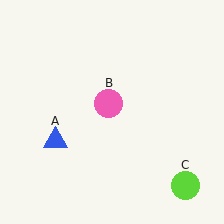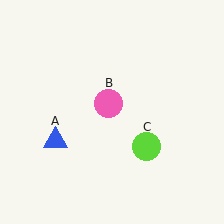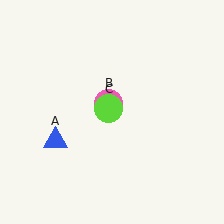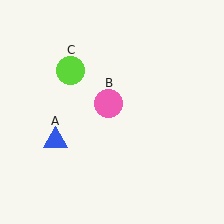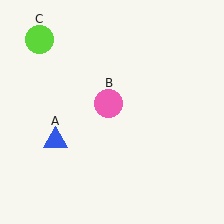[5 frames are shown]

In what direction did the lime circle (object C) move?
The lime circle (object C) moved up and to the left.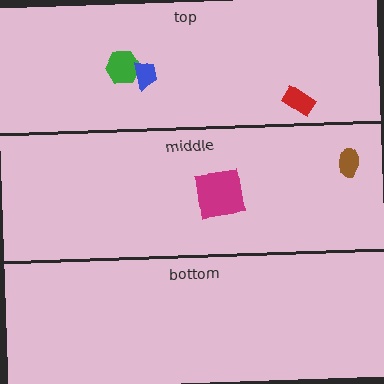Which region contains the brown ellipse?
The middle region.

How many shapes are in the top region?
3.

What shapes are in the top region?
The green hexagon, the red rectangle, the blue trapezoid.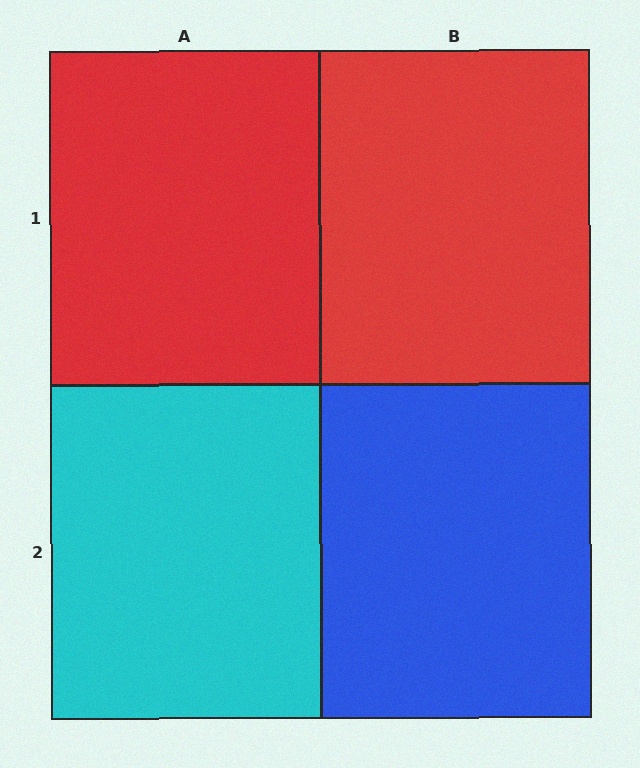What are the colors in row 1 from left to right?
Red, red.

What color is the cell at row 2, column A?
Cyan.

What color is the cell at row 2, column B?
Blue.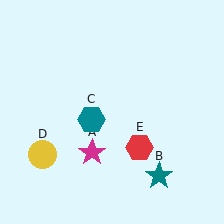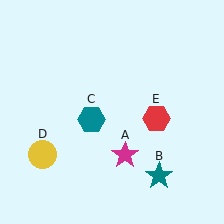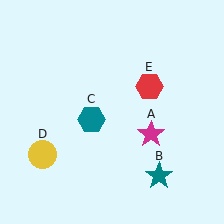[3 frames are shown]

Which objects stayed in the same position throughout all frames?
Teal star (object B) and teal hexagon (object C) and yellow circle (object D) remained stationary.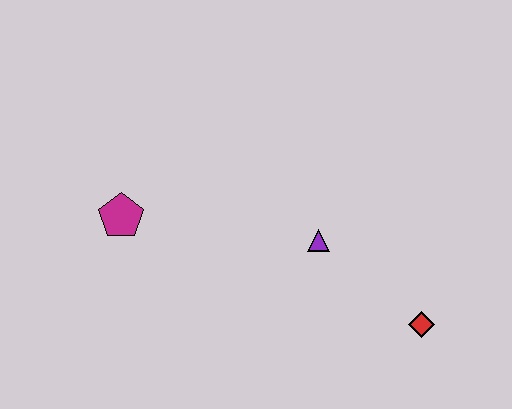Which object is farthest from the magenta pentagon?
The red diamond is farthest from the magenta pentagon.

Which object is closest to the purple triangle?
The red diamond is closest to the purple triangle.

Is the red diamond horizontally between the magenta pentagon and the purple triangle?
No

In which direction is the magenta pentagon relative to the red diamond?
The magenta pentagon is to the left of the red diamond.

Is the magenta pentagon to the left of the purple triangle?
Yes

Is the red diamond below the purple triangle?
Yes